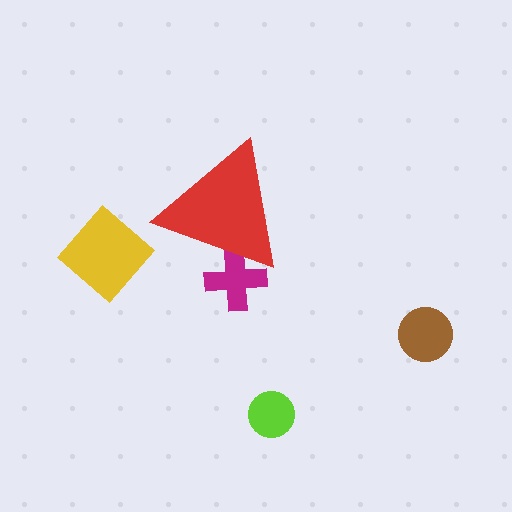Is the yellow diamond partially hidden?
No, the yellow diamond is fully visible.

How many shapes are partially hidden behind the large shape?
1 shape is partially hidden.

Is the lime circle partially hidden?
No, the lime circle is fully visible.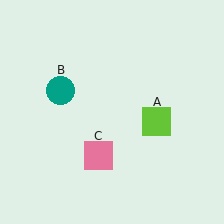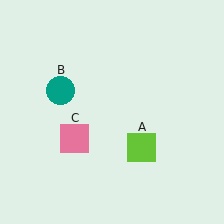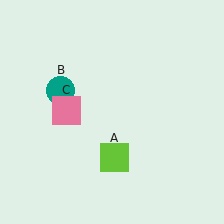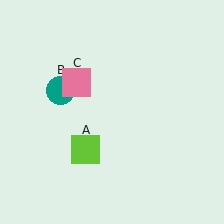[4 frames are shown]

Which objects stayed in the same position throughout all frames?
Teal circle (object B) remained stationary.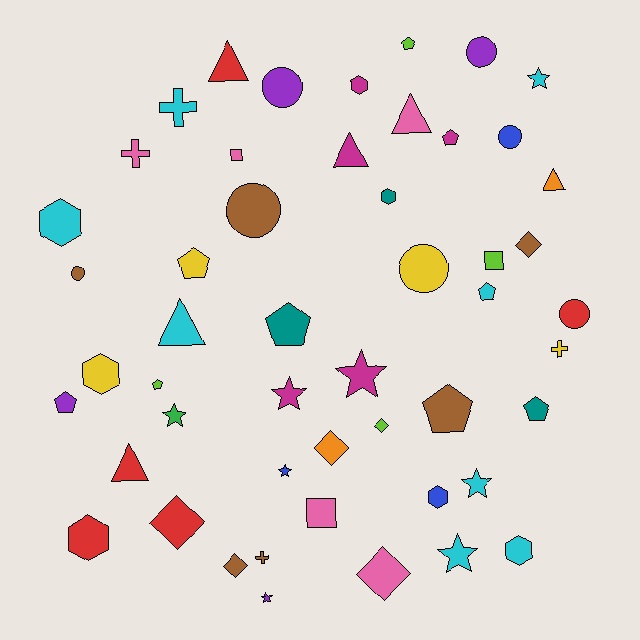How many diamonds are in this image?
There are 6 diamonds.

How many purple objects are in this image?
There are 4 purple objects.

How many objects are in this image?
There are 50 objects.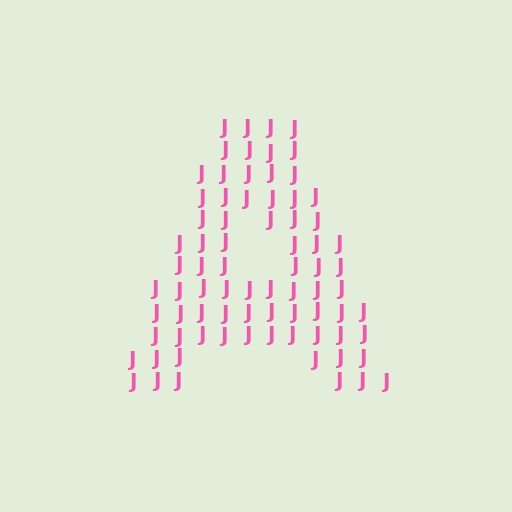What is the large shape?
The large shape is the letter A.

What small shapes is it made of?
It is made of small letter J's.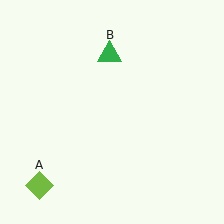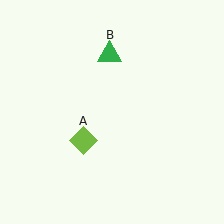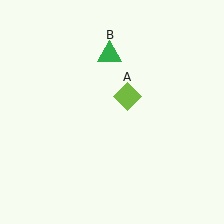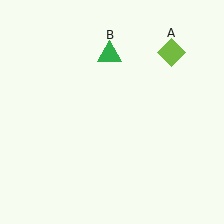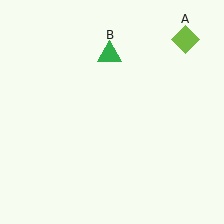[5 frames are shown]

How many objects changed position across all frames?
1 object changed position: lime diamond (object A).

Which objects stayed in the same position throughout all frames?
Green triangle (object B) remained stationary.